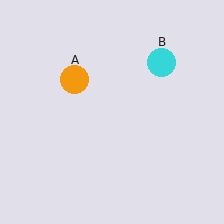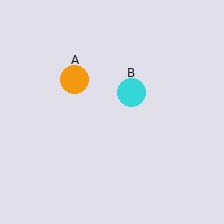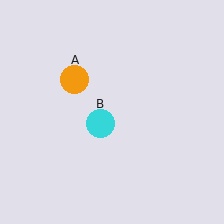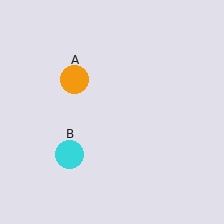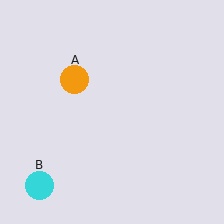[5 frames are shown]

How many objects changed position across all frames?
1 object changed position: cyan circle (object B).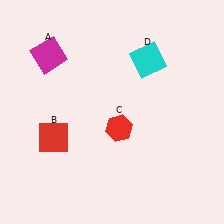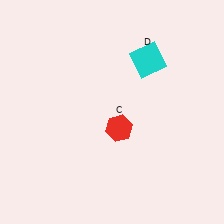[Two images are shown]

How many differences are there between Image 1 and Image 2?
There are 2 differences between the two images.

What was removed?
The magenta square (A), the red square (B) were removed in Image 2.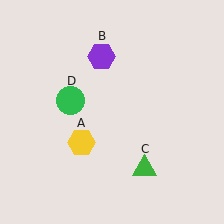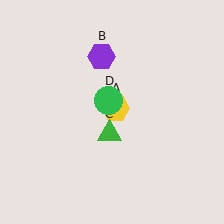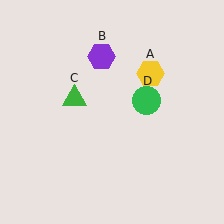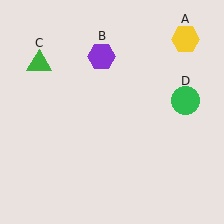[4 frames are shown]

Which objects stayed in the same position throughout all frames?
Purple hexagon (object B) remained stationary.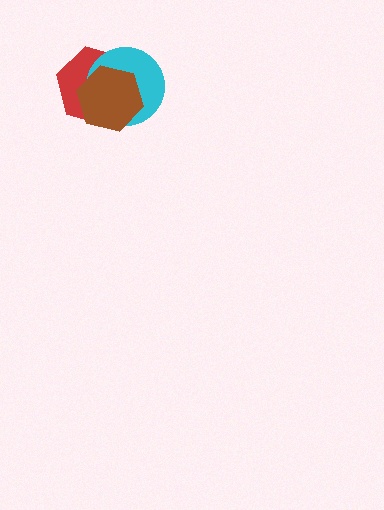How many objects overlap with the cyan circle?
2 objects overlap with the cyan circle.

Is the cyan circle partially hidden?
Yes, it is partially covered by another shape.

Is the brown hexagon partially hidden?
No, no other shape covers it.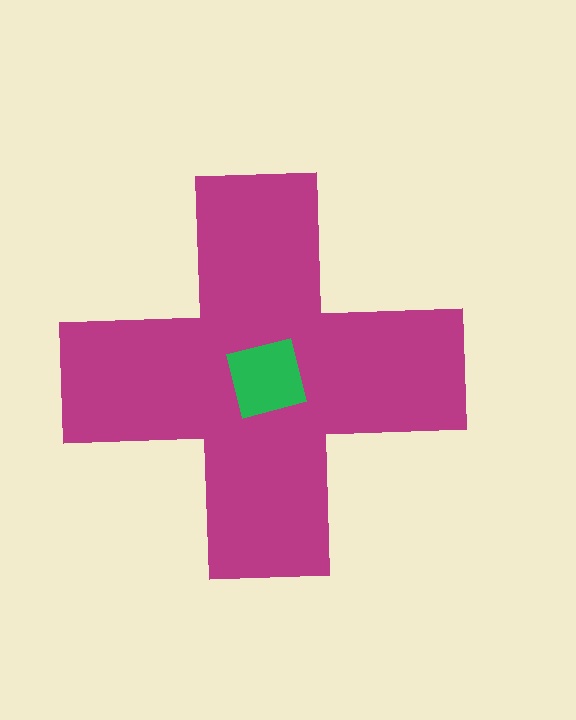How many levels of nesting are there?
2.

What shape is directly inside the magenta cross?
The green square.